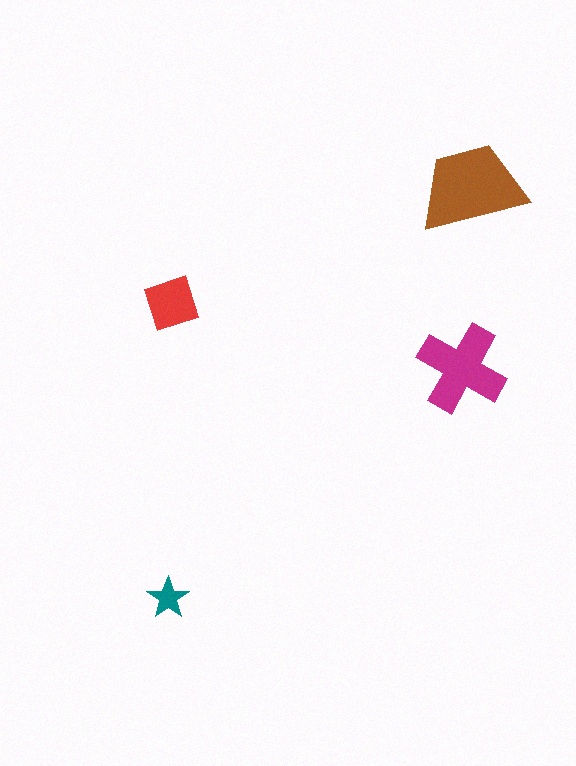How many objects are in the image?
There are 4 objects in the image.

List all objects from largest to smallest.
The brown trapezoid, the magenta cross, the red diamond, the teal star.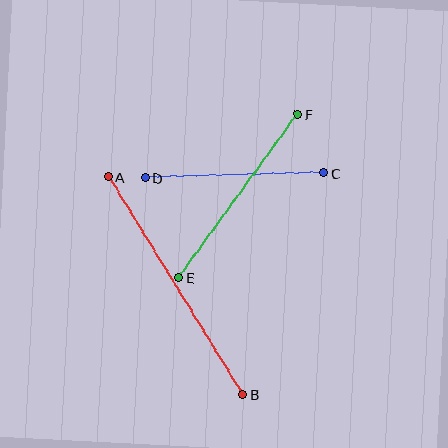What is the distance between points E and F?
The distance is approximately 201 pixels.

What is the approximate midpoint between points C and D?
The midpoint is at approximately (235, 175) pixels.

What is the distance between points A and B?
The distance is approximately 256 pixels.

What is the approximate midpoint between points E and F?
The midpoint is at approximately (238, 196) pixels.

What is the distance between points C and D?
The distance is approximately 178 pixels.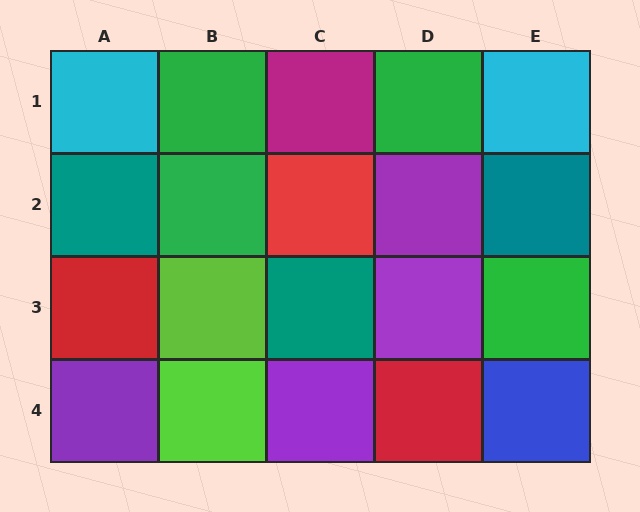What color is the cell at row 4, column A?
Purple.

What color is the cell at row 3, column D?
Purple.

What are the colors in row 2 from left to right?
Teal, green, red, purple, teal.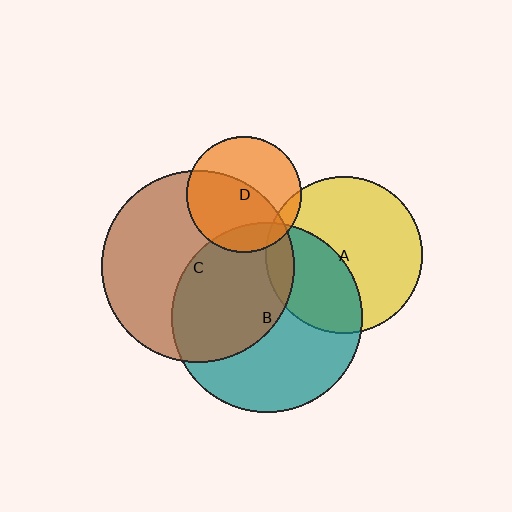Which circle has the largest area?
Circle C (brown).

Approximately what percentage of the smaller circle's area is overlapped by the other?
Approximately 45%.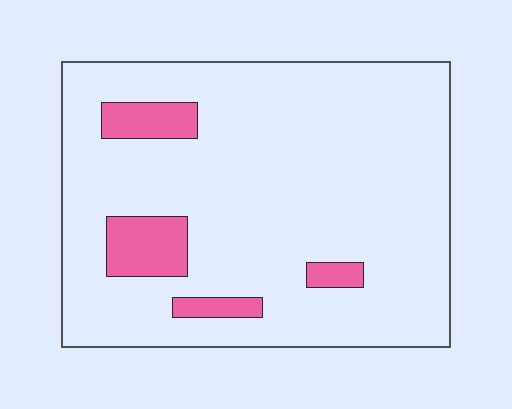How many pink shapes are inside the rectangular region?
4.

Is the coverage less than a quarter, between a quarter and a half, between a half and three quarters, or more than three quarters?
Less than a quarter.